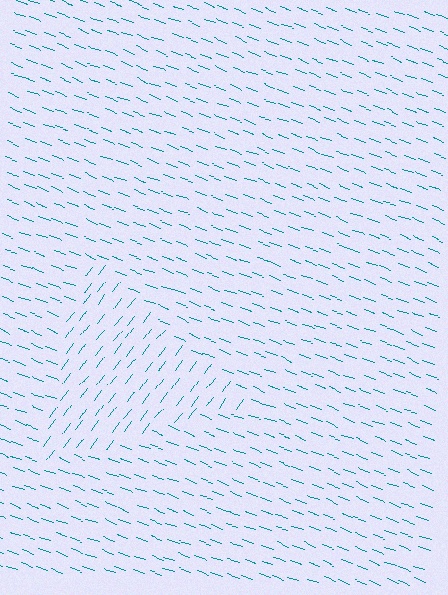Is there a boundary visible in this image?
Yes, there is a texture boundary formed by a change in line orientation.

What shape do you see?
I see a triangle.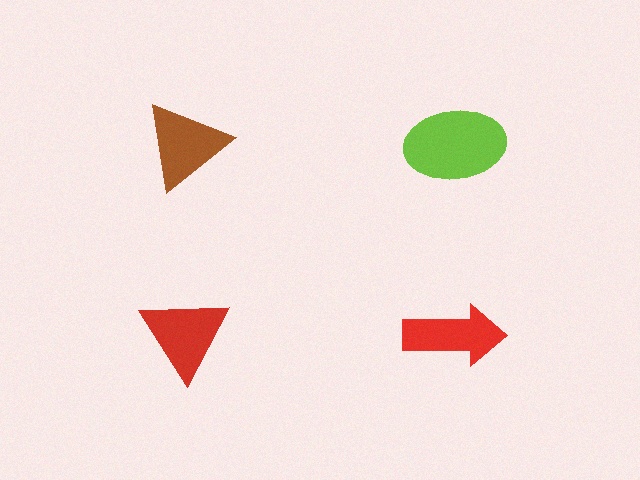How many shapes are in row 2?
2 shapes.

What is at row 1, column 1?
A brown triangle.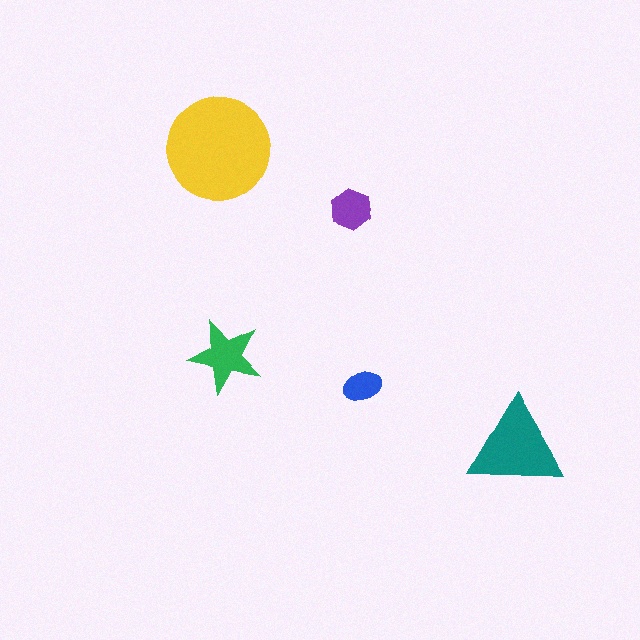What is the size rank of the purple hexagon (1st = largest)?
4th.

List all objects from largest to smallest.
The yellow circle, the teal triangle, the green star, the purple hexagon, the blue ellipse.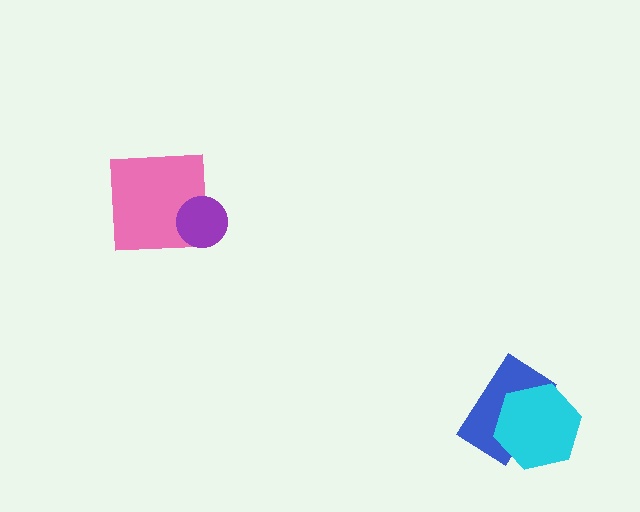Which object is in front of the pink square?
The purple circle is in front of the pink square.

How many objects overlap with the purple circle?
1 object overlaps with the purple circle.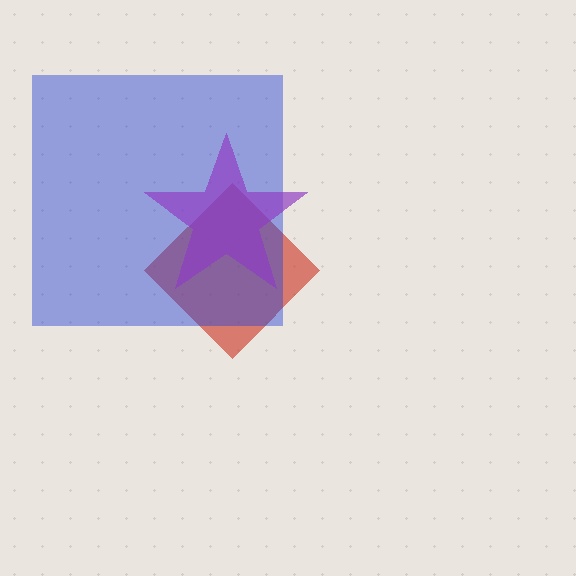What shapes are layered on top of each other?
The layered shapes are: a red diamond, a blue square, a purple star.